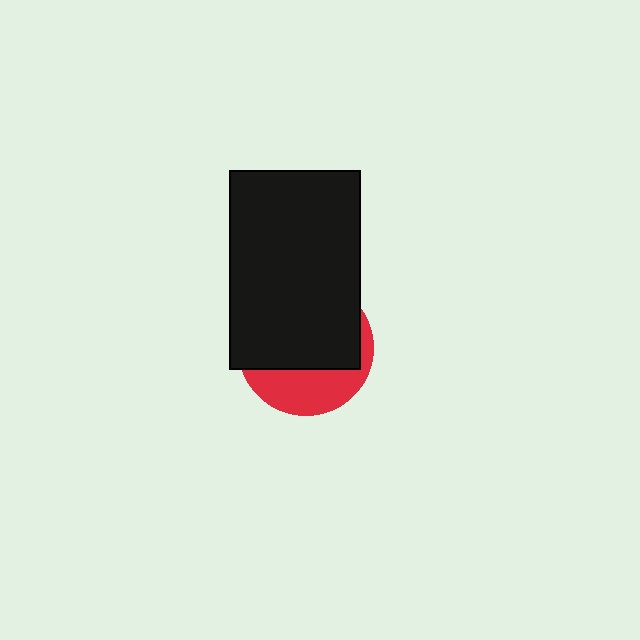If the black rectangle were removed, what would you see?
You would see the complete red circle.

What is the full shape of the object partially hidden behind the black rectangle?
The partially hidden object is a red circle.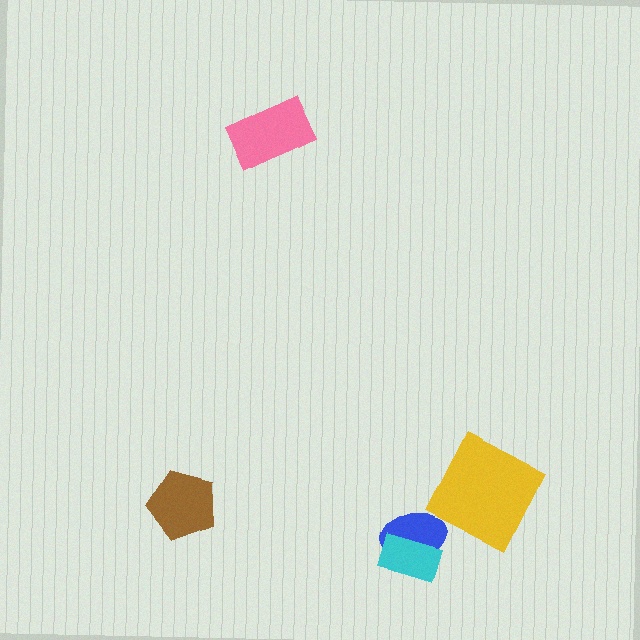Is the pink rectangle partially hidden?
No, no other shape covers it.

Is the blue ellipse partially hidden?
Yes, it is partially covered by another shape.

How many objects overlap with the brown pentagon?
0 objects overlap with the brown pentagon.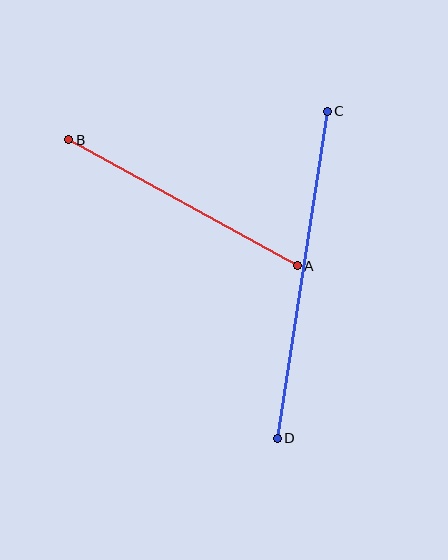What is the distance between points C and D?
The distance is approximately 331 pixels.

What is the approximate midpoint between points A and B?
The midpoint is at approximately (183, 203) pixels.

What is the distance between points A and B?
The distance is approximately 261 pixels.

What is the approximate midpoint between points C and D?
The midpoint is at approximately (302, 275) pixels.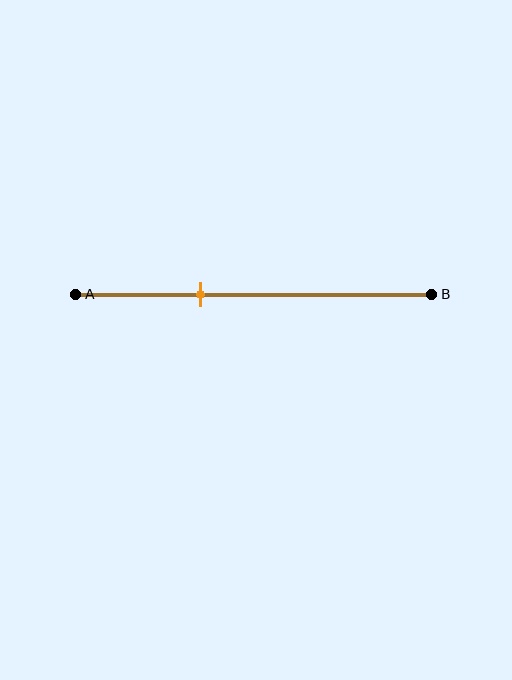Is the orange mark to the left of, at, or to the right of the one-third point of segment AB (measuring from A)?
The orange mark is approximately at the one-third point of segment AB.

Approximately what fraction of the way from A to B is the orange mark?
The orange mark is approximately 35% of the way from A to B.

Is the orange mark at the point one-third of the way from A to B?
Yes, the mark is approximately at the one-third point.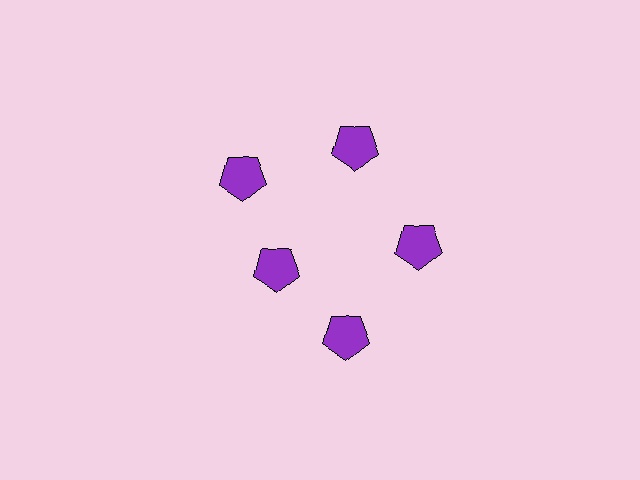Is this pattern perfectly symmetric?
No. The 5 purple pentagons are arranged in a ring, but one element near the 8 o'clock position is pulled inward toward the center, breaking the 5-fold rotational symmetry.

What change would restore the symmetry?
The symmetry would be restored by moving it outward, back onto the ring so that all 5 pentagons sit at equal angles and equal distance from the center.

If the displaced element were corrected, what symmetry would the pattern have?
It would have 5-fold rotational symmetry — the pattern would map onto itself every 72 degrees.